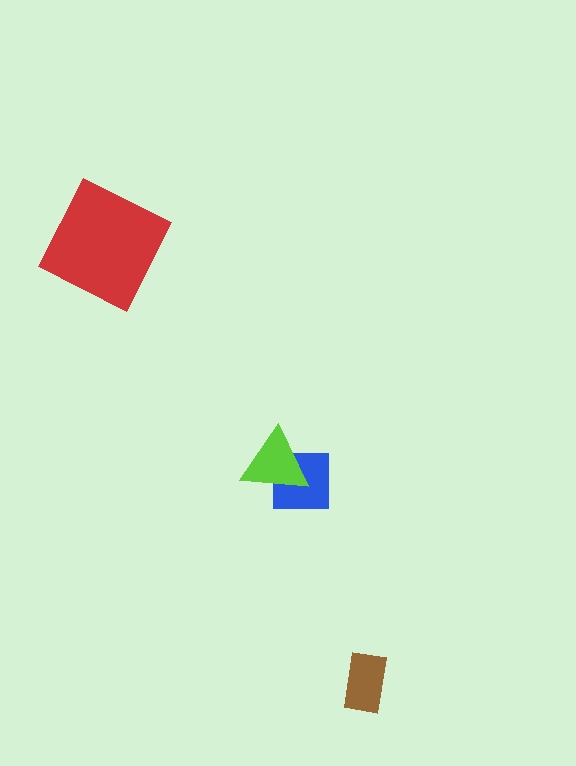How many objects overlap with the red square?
0 objects overlap with the red square.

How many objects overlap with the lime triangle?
1 object overlaps with the lime triangle.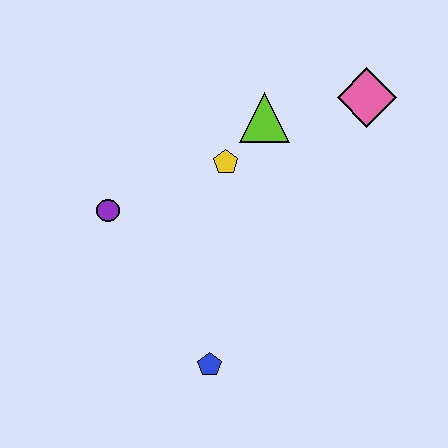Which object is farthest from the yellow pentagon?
The blue pentagon is farthest from the yellow pentagon.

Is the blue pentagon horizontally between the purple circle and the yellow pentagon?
Yes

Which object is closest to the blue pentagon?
The purple circle is closest to the blue pentagon.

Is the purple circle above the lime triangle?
No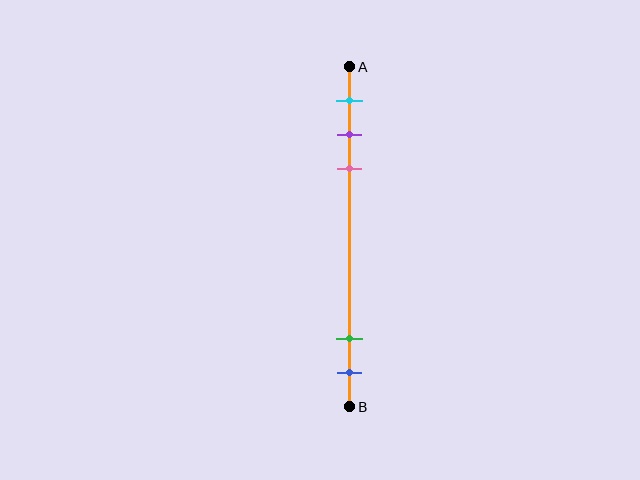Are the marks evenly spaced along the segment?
No, the marks are not evenly spaced.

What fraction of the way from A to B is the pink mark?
The pink mark is approximately 30% (0.3) of the way from A to B.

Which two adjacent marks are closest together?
The purple and pink marks are the closest adjacent pair.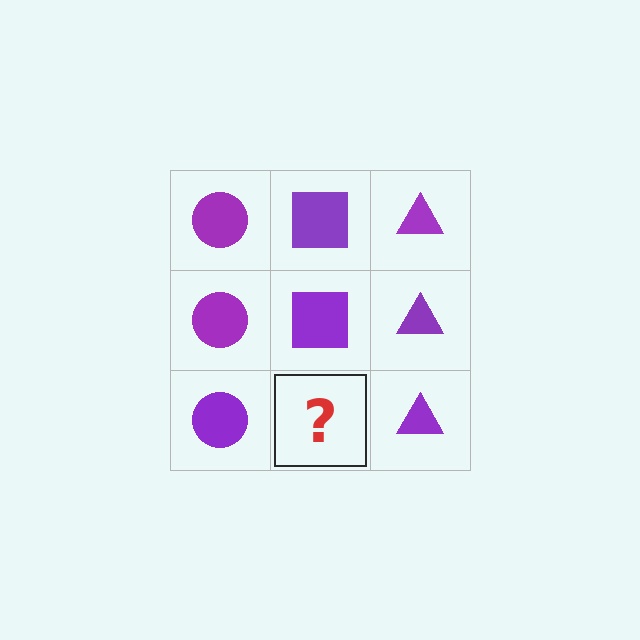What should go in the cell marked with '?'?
The missing cell should contain a purple square.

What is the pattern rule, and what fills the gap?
The rule is that each column has a consistent shape. The gap should be filled with a purple square.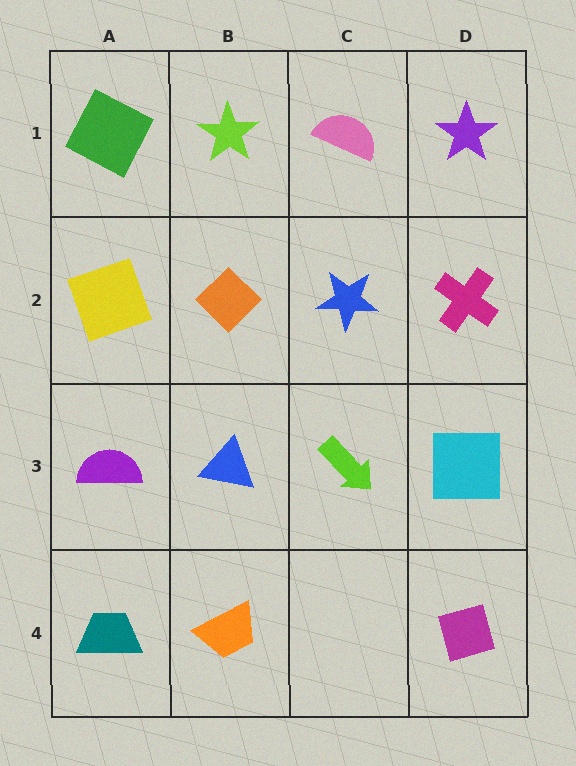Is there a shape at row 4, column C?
No, that cell is empty.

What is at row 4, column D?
A magenta diamond.